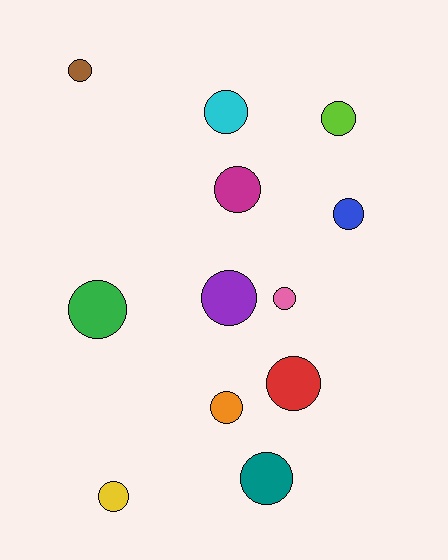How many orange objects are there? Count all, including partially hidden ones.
There is 1 orange object.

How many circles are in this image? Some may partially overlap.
There are 12 circles.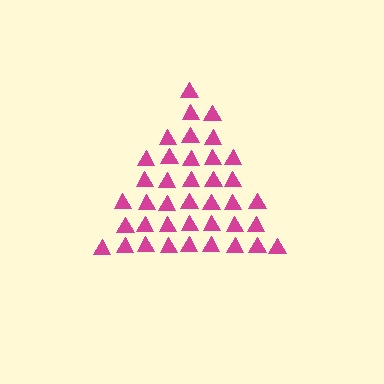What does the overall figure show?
The overall figure shows a triangle.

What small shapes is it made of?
It is made of small triangles.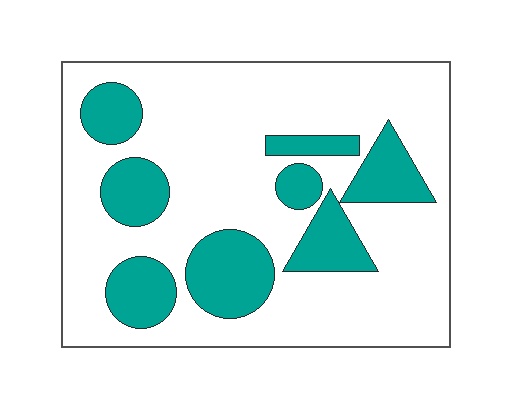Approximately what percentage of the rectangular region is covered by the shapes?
Approximately 25%.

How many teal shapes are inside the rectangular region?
8.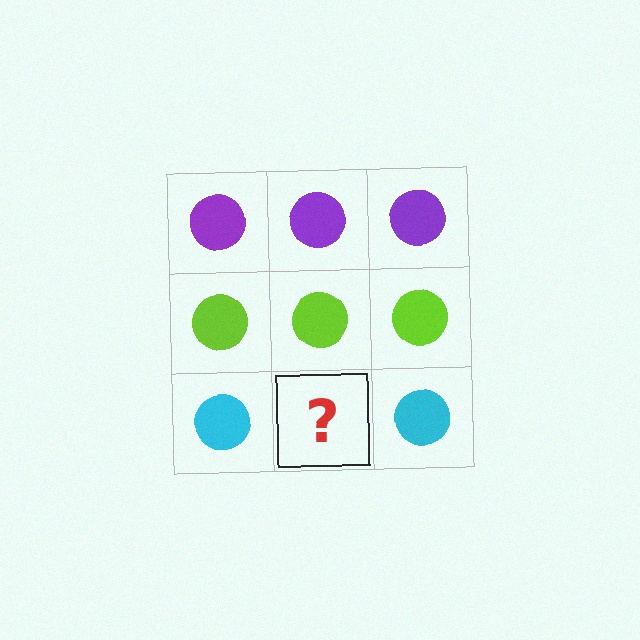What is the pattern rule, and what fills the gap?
The rule is that each row has a consistent color. The gap should be filled with a cyan circle.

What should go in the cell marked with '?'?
The missing cell should contain a cyan circle.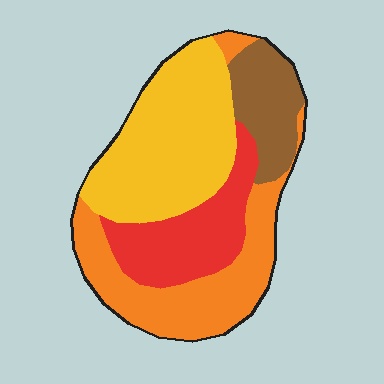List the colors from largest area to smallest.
From largest to smallest: yellow, orange, red, brown.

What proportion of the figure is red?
Red covers 20% of the figure.